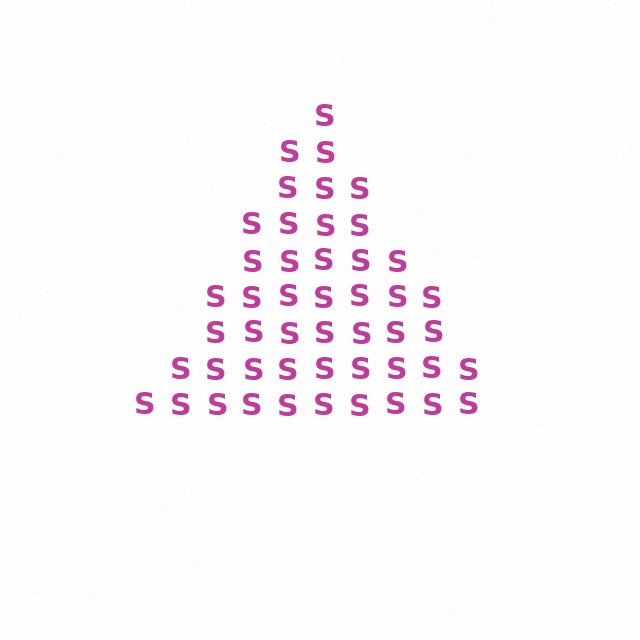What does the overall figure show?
The overall figure shows a triangle.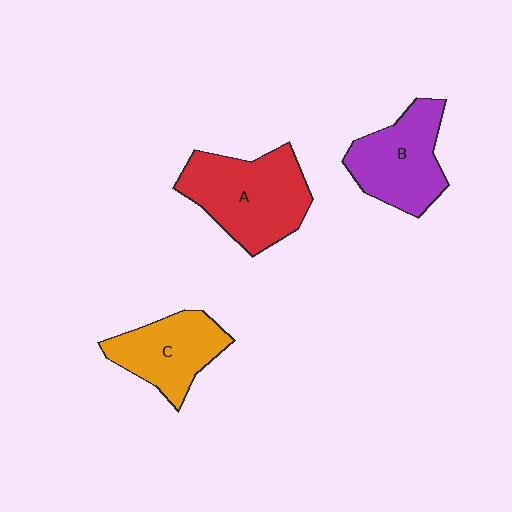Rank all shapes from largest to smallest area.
From largest to smallest: A (red), B (purple), C (orange).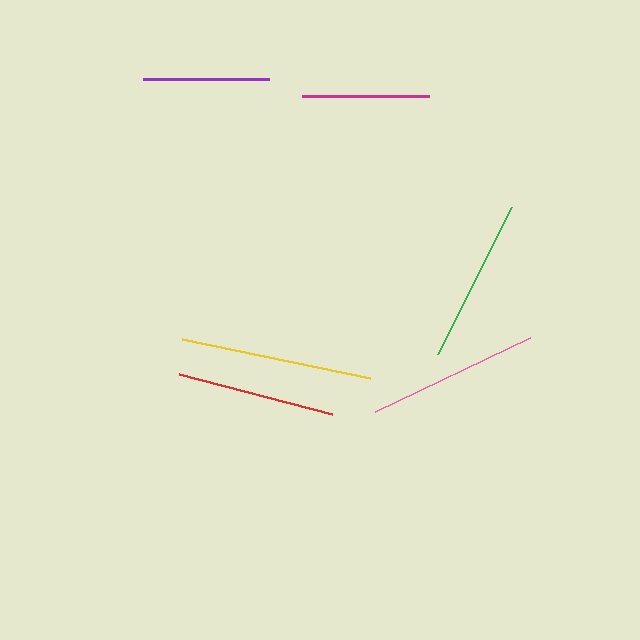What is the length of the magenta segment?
The magenta segment is approximately 128 pixels long.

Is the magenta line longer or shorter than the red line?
The red line is longer than the magenta line.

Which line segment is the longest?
The yellow line is the longest at approximately 193 pixels.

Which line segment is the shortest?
The purple line is the shortest at approximately 126 pixels.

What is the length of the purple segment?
The purple segment is approximately 126 pixels long.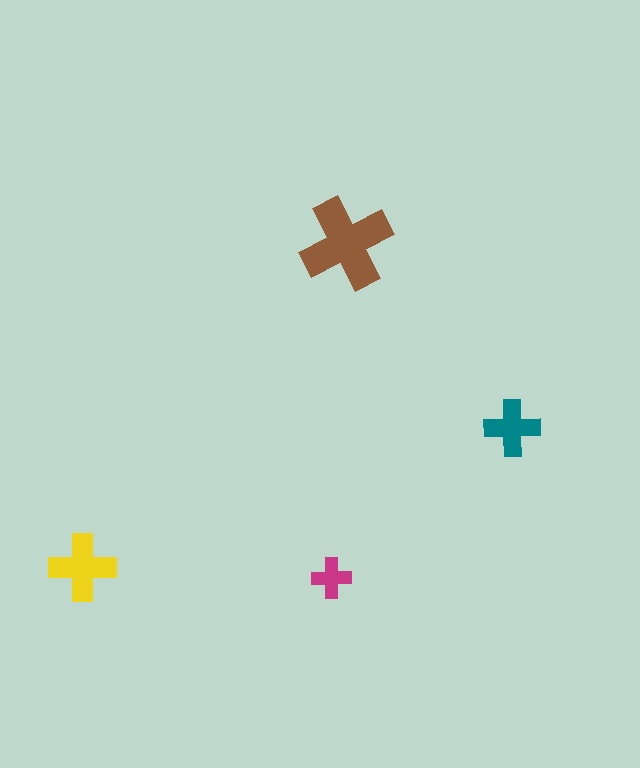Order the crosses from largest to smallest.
the brown one, the yellow one, the teal one, the magenta one.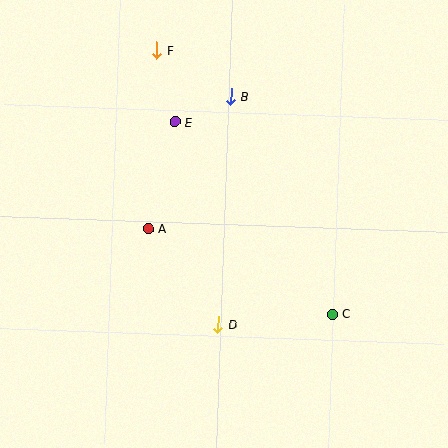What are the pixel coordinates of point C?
Point C is at (332, 314).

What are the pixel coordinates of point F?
Point F is at (157, 50).